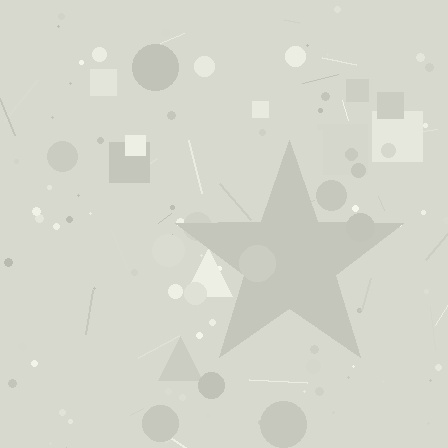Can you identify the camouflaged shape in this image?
The camouflaged shape is a star.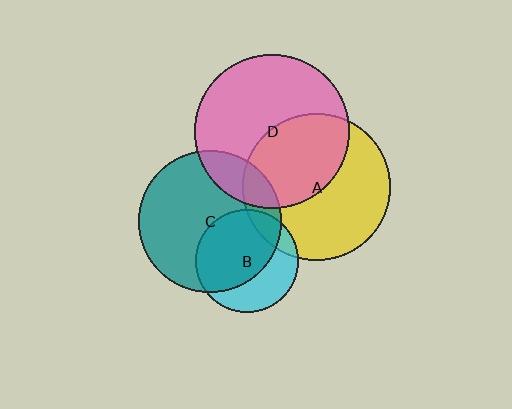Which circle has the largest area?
Circle D (pink).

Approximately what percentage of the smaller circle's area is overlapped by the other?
Approximately 15%.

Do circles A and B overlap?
Yes.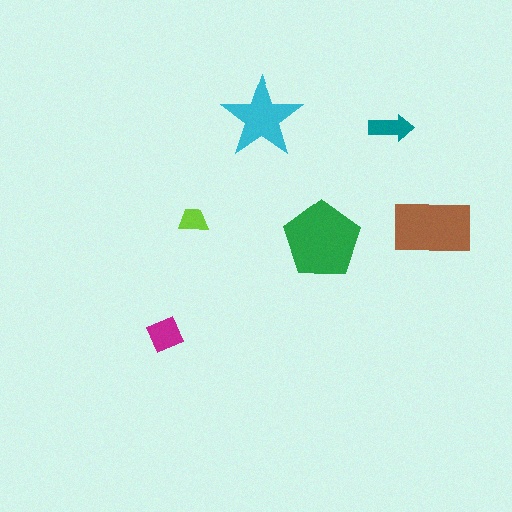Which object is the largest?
The green pentagon.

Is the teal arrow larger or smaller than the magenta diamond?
Smaller.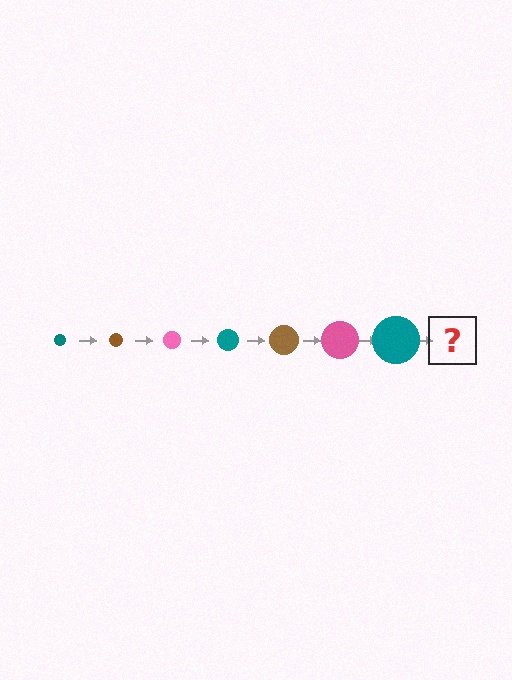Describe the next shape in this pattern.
It should be a brown circle, larger than the previous one.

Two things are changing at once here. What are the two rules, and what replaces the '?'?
The two rules are that the circle grows larger each step and the color cycles through teal, brown, and pink. The '?' should be a brown circle, larger than the previous one.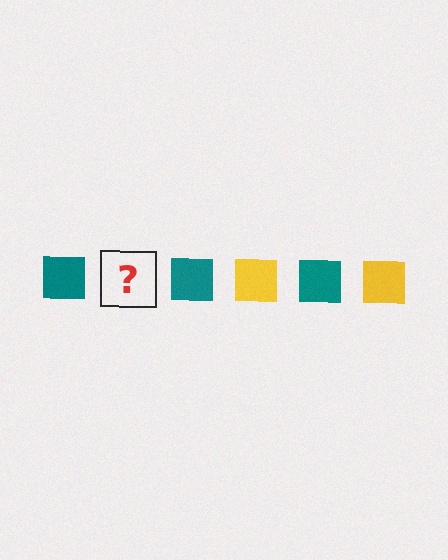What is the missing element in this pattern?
The missing element is a yellow square.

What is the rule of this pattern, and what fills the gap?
The rule is that the pattern cycles through teal, yellow squares. The gap should be filled with a yellow square.